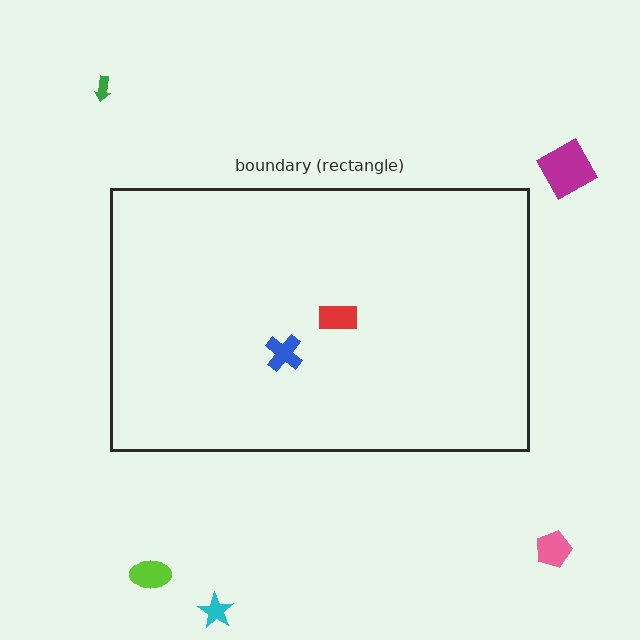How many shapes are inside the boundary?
2 inside, 5 outside.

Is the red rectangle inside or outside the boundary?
Inside.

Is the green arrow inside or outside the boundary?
Outside.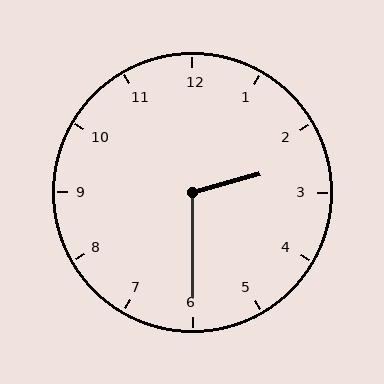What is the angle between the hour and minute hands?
Approximately 105 degrees.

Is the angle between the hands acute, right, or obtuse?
It is obtuse.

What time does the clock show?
2:30.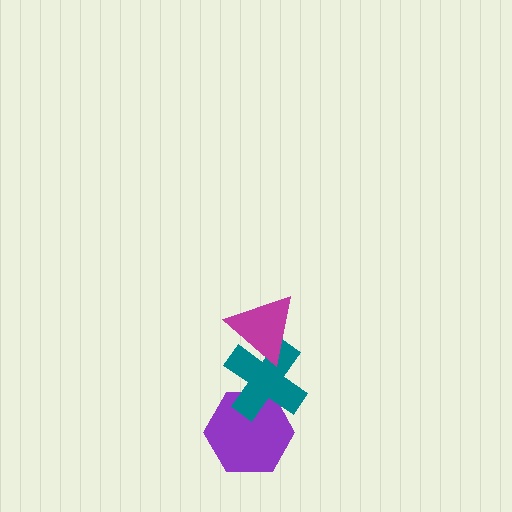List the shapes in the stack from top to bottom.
From top to bottom: the magenta triangle, the teal cross, the purple hexagon.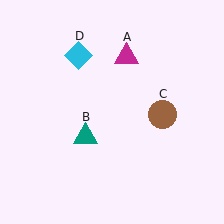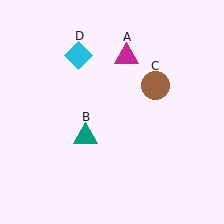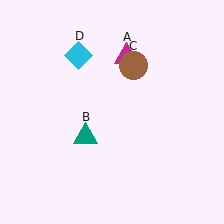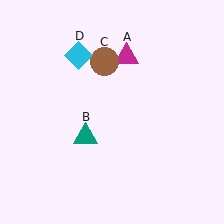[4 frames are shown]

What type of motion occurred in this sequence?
The brown circle (object C) rotated counterclockwise around the center of the scene.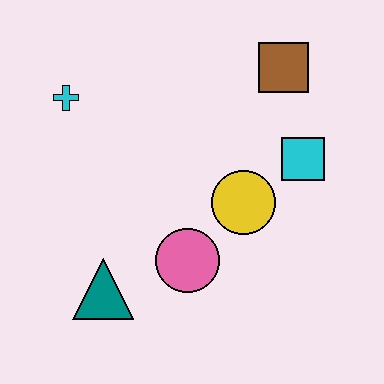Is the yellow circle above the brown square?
No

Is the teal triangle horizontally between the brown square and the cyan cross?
Yes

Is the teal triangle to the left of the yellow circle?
Yes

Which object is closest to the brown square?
The cyan square is closest to the brown square.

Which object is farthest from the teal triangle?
The brown square is farthest from the teal triangle.